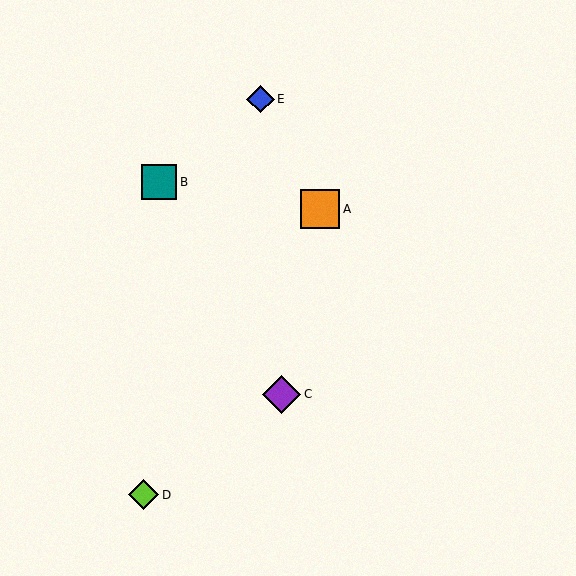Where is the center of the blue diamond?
The center of the blue diamond is at (261, 99).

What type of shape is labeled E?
Shape E is a blue diamond.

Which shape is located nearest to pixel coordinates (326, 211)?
The orange square (labeled A) at (320, 209) is nearest to that location.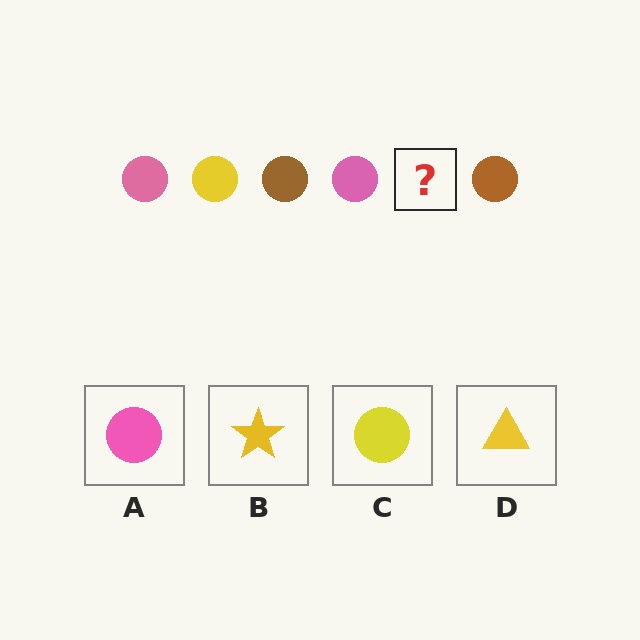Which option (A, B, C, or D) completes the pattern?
C.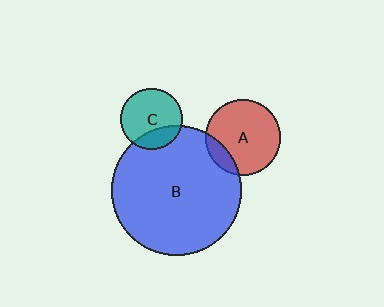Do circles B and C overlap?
Yes.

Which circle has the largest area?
Circle B (blue).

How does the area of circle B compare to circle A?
Approximately 2.9 times.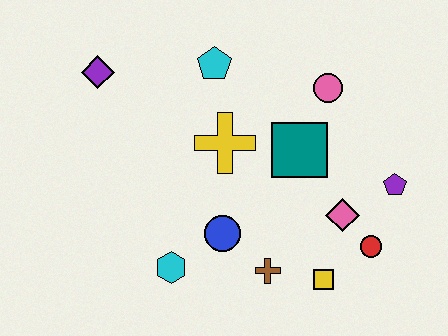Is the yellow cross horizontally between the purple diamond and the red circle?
Yes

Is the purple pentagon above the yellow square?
Yes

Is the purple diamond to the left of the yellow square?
Yes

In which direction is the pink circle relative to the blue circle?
The pink circle is above the blue circle.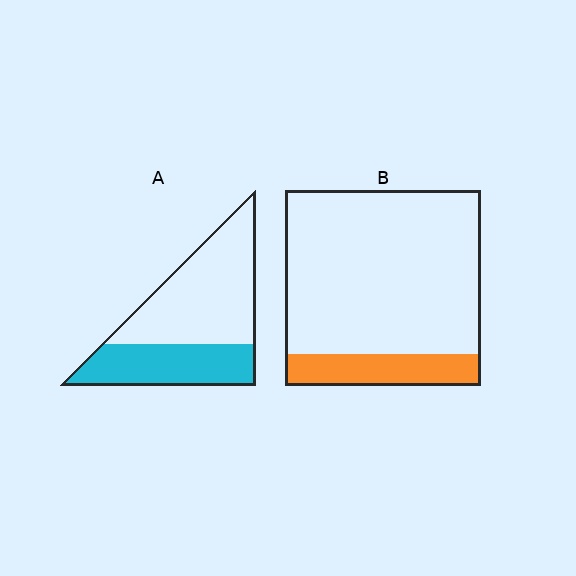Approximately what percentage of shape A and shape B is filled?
A is approximately 40% and B is approximately 15%.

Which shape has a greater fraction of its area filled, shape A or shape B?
Shape A.